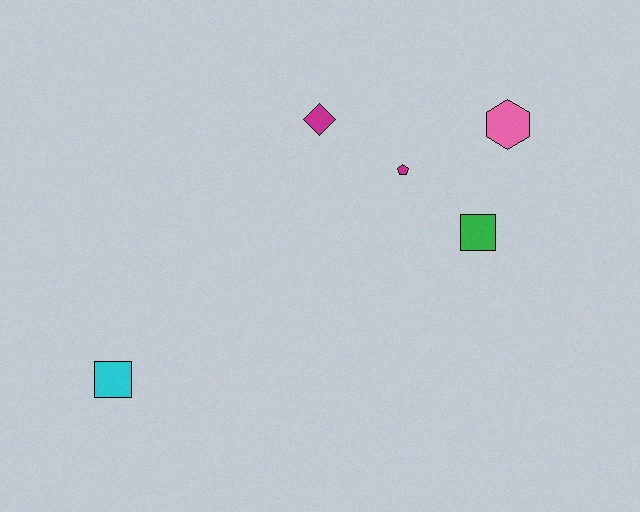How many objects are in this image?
There are 5 objects.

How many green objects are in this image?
There is 1 green object.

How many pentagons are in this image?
There is 1 pentagon.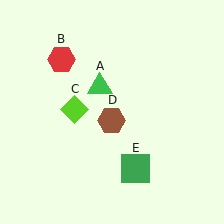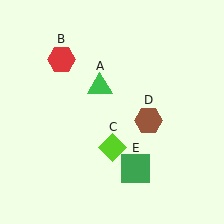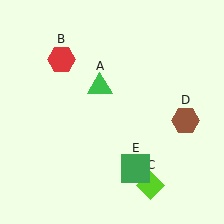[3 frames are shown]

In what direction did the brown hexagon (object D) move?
The brown hexagon (object D) moved right.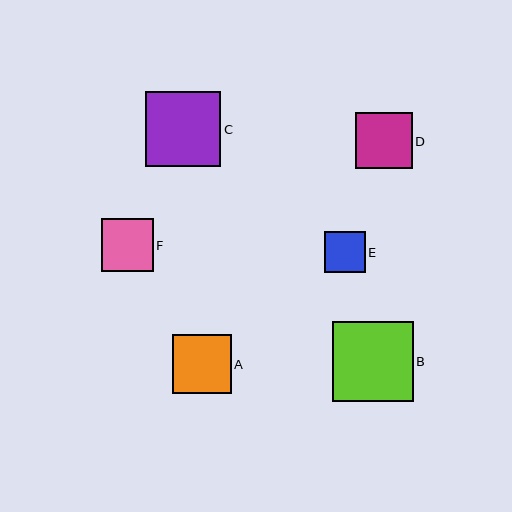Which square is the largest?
Square B is the largest with a size of approximately 80 pixels.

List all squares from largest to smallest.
From largest to smallest: B, C, A, D, F, E.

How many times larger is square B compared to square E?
Square B is approximately 1.9 times the size of square E.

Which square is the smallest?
Square E is the smallest with a size of approximately 41 pixels.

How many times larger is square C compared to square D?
Square C is approximately 1.3 times the size of square D.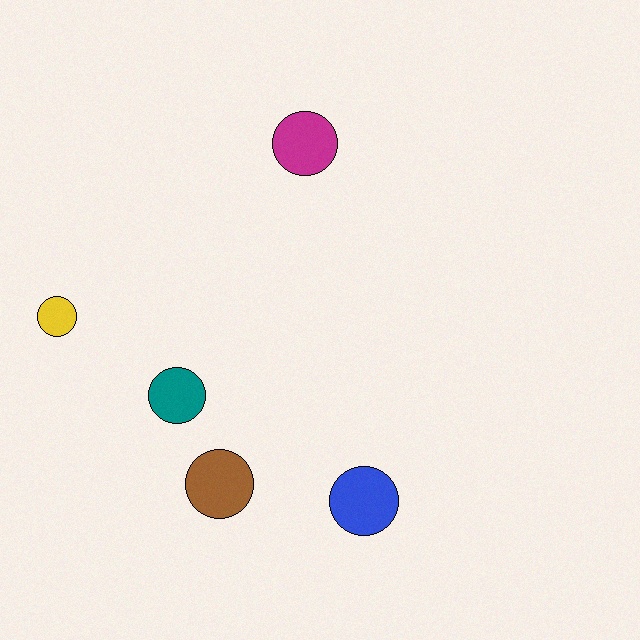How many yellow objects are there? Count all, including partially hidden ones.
There is 1 yellow object.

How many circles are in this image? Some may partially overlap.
There are 5 circles.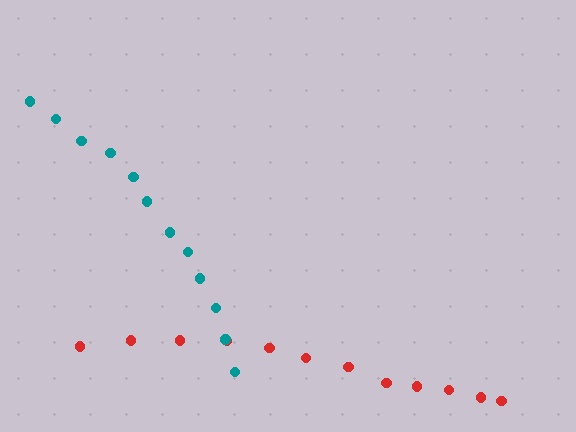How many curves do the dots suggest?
There are 2 distinct paths.